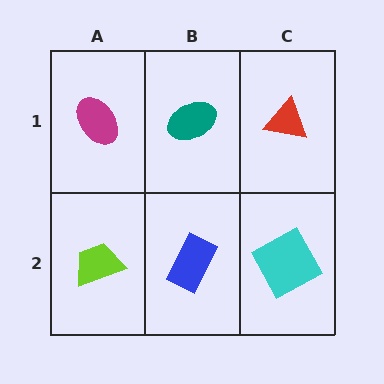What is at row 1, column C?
A red triangle.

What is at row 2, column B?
A blue rectangle.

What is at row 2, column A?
A lime trapezoid.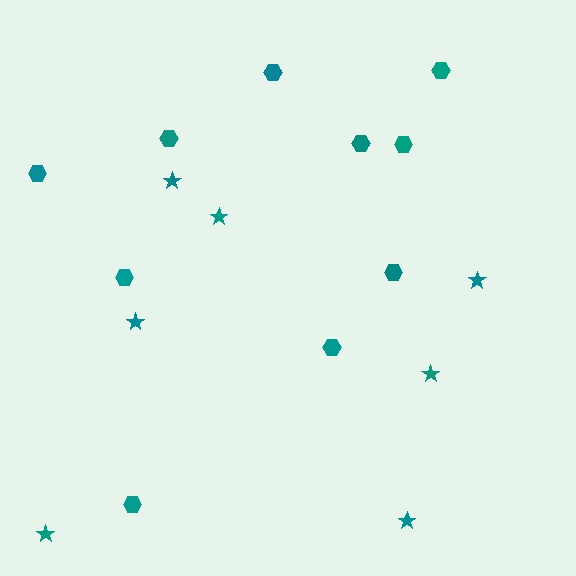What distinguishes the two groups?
There are 2 groups: one group of hexagons (10) and one group of stars (7).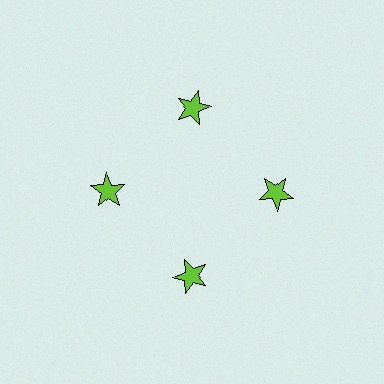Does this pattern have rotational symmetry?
Yes, this pattern has 4-fold rotational symmetry. It looks the same after rotating 90 degrees around the center.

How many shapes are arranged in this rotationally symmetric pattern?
There are 4 shapes, arranged in 4 groups of 1.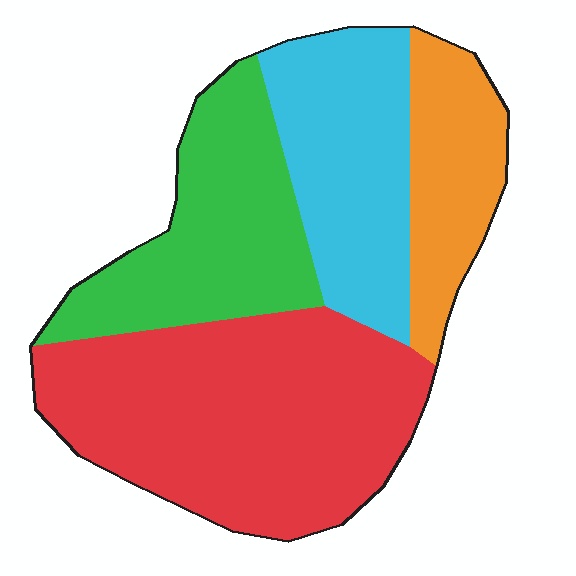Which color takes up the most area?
Red, at roughly 40%.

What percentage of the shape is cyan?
Cyan takes up about one fifth (1/5) of the shape.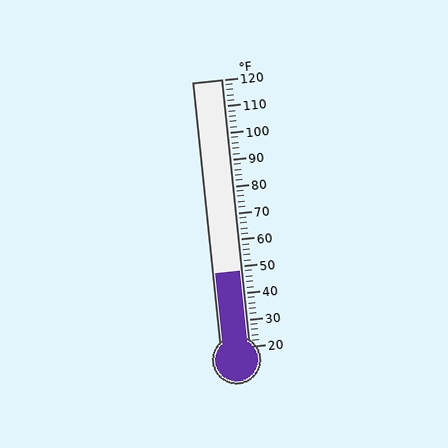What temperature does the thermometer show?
The thermometer shows approximately 48°F.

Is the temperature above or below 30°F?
The temperature is above 30°F.